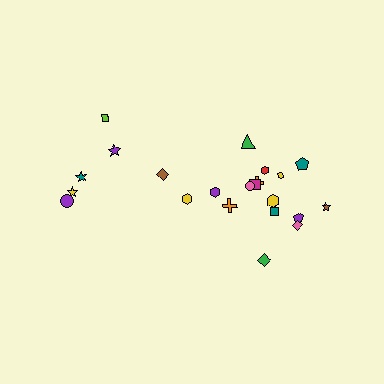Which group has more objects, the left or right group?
The right group.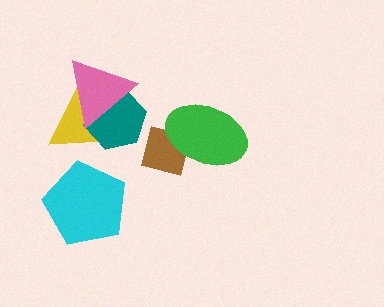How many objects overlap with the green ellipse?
1 object overlaps with the green ellipse.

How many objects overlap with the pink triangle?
2 objects overlap with the pink triangle.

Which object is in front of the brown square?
The green ellipse is in front of the brown square.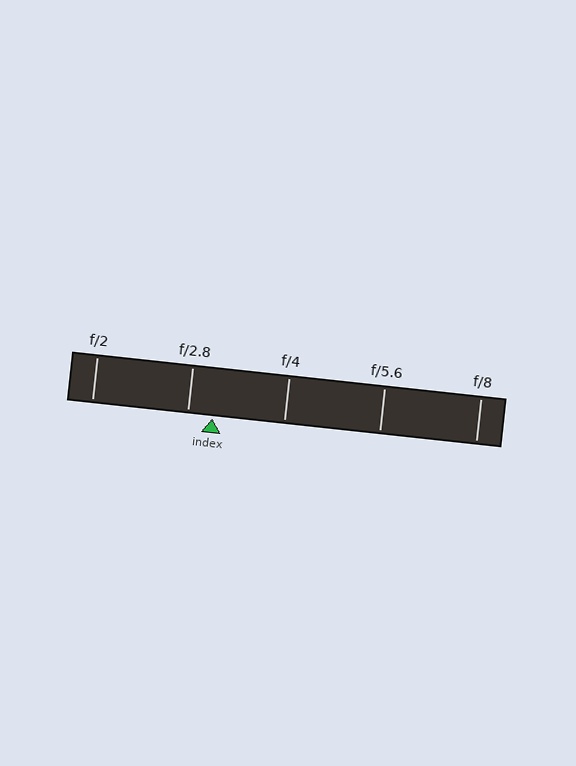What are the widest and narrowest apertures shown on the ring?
The widest aperture shown is f/2 and the narrowest is f/8.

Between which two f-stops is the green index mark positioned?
The index mark is between f/2.8 and f/4.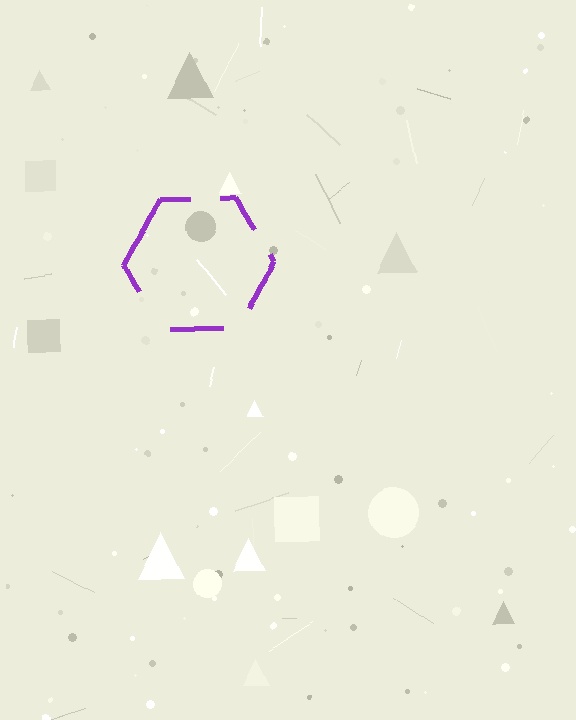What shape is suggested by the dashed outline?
The dashed outline suggests a hexagon.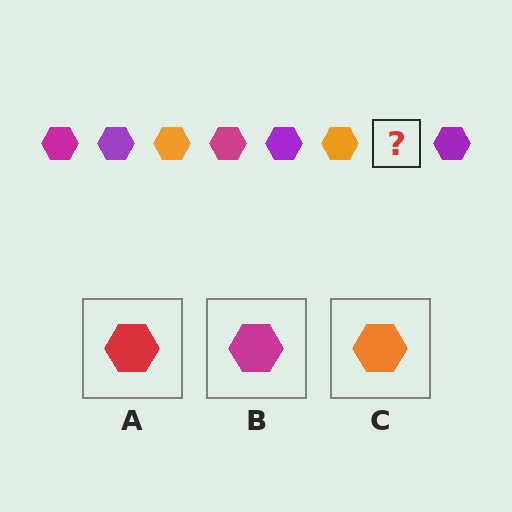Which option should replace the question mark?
Option B.